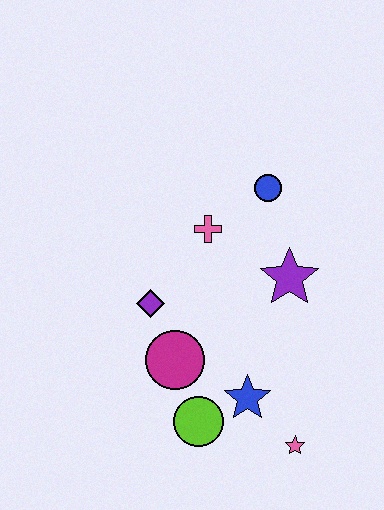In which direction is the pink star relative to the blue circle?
The pink star is below the blue circle.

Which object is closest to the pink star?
The blue star is closest to the pink star.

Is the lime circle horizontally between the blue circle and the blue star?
No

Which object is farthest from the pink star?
The blue circle is farthest from the pink star.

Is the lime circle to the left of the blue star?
Yes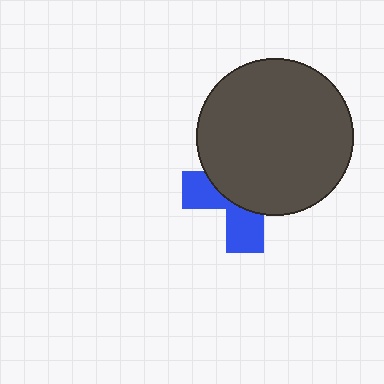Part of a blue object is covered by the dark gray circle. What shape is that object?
It is a cross.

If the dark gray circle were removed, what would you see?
You would see the complete blue cross.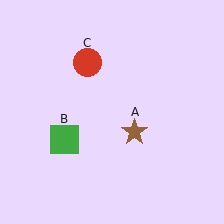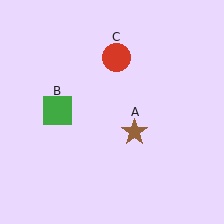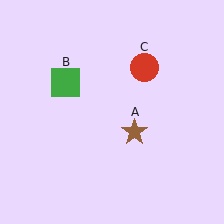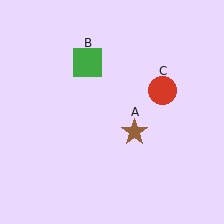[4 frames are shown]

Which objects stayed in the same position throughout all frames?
Brown star (object A) remained stationary.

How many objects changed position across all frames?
2 objects changed position: green square (object B), red circle (object C).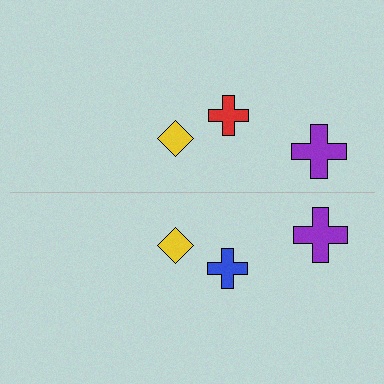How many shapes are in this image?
There are 6 shapes in this image.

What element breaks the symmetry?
The blue cross on the bottom side breaks the symmetry — its mirror counterpart is red.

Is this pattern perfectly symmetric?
No, the pattern is not perfectly symmetric. The blue cross on the bottom side breaks the symmetry — its mirror counterpart is red.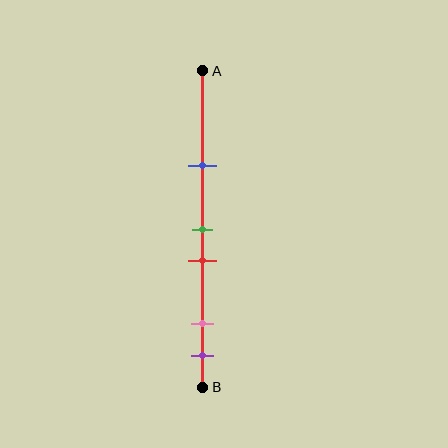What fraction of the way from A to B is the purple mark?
The purple mark is approximately 90% (0.9) of the way from A to B.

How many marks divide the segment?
There are 5 marks dividing the segment.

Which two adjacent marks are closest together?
The green and red marks are the closest adjacent pair.